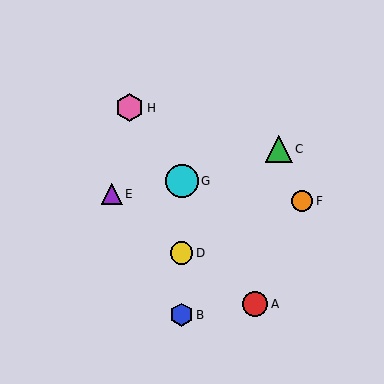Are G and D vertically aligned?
Yes, both are at x≈182.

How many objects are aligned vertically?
3 objects (B, D, G) are aligned vertically.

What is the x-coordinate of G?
Object G is at x≈182.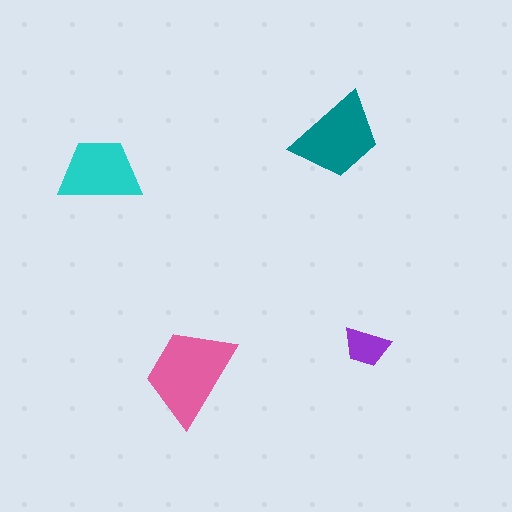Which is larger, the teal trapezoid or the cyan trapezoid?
The teal one.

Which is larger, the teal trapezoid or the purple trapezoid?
The teal one.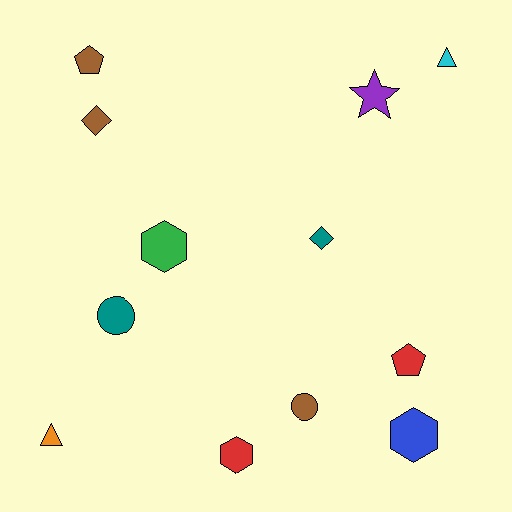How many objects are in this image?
There are 12 objects.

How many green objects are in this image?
There is 1 green object.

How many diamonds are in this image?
There are 2 diamonds.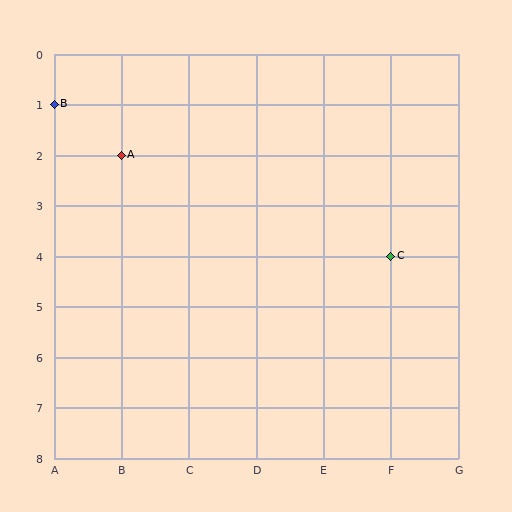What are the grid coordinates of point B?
Point B is at grid coordinates (A, 1).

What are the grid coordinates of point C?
Point C is at grid coordinates (F, 4).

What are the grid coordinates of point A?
Point A is at grid coordinates (B, 2).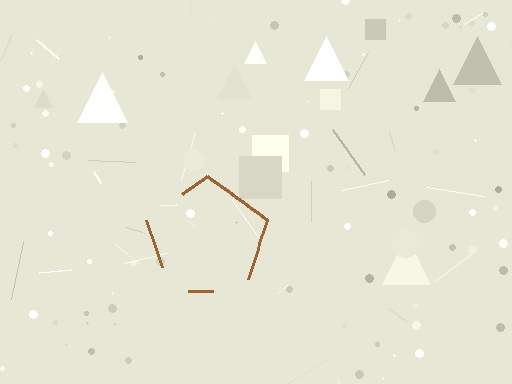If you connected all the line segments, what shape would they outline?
They would outline a pentagon.